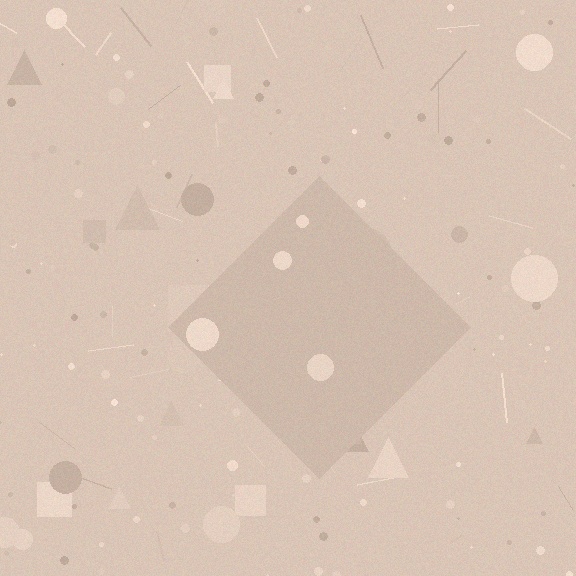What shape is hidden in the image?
A diamond is hidden in the image.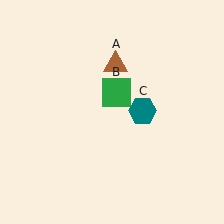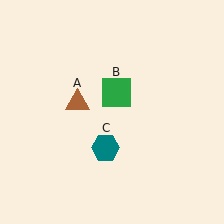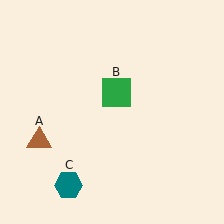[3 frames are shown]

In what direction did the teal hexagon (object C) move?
The teal hexagon (object C) moved down and to the left.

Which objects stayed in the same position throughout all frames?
Green square (object B) remained stationary.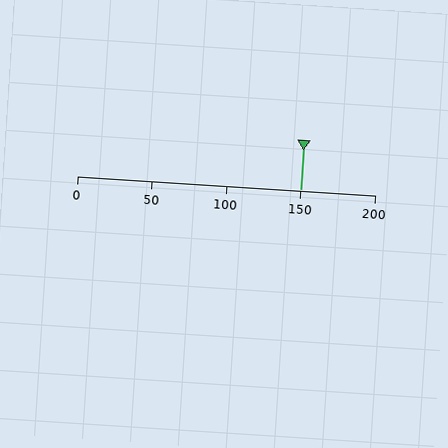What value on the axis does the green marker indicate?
The marker indicates approximately 150.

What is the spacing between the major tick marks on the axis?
The major ticks are spaced 50 apart.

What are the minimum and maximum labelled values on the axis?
The axis runs from 0 to 200.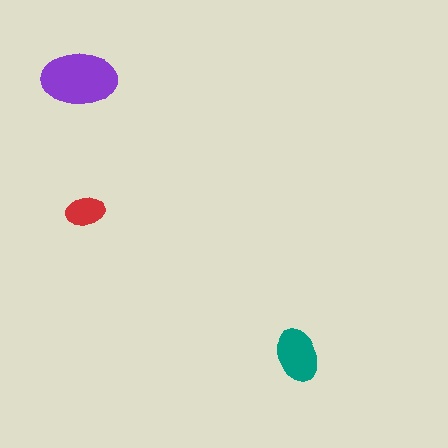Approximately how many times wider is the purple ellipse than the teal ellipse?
About 1.5 times wider.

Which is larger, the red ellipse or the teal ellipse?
The teal one.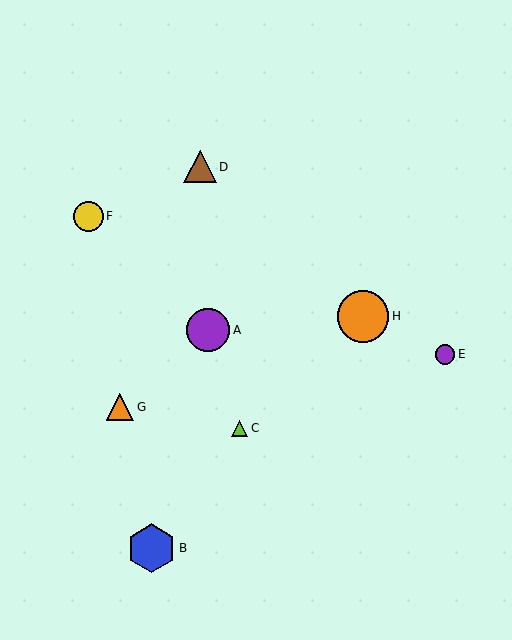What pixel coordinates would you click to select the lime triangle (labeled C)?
Click at (240, 428) to select the lime triangle C.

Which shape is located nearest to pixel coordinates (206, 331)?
The purple circle (labeled A) at (208, 330) is nearest to that location.